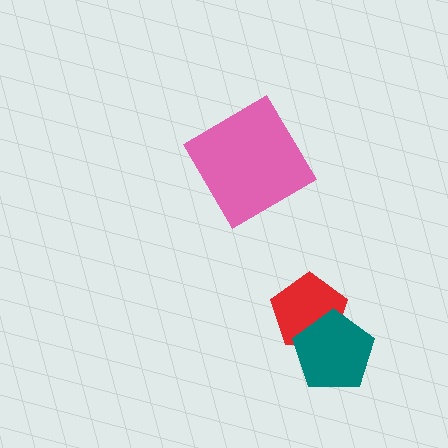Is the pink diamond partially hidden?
No, no other shape covers it.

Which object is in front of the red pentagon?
The teal pentagon is in front of the red pentagon.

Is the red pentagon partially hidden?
Yes, it is partially covered by another shape.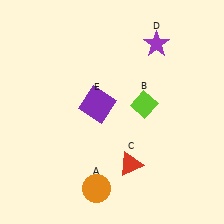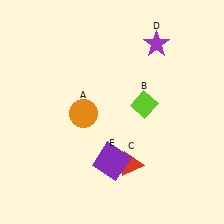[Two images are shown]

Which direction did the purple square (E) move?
The purple square (E) moved down.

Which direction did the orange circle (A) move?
The orange circle (A) moved up.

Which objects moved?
The objects that moved are: the orange circle (A), the purple square (E).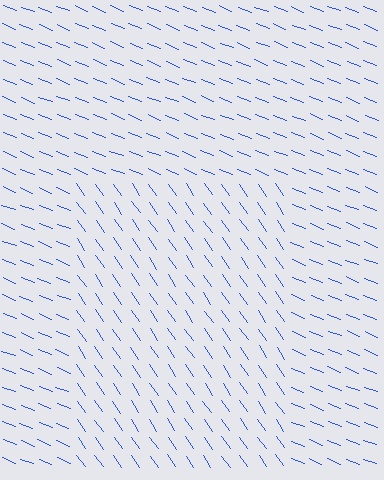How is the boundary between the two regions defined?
The boundary is defined purely by a change in line orientation (approximately 34 degrees difference). All lines are the same color and thickness.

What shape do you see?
I see a rectangle.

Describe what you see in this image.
The image is filled with small blue line segments. A rectangle region in the image has lines oriented differently from the surrounding lines, creating a visible texture boundary.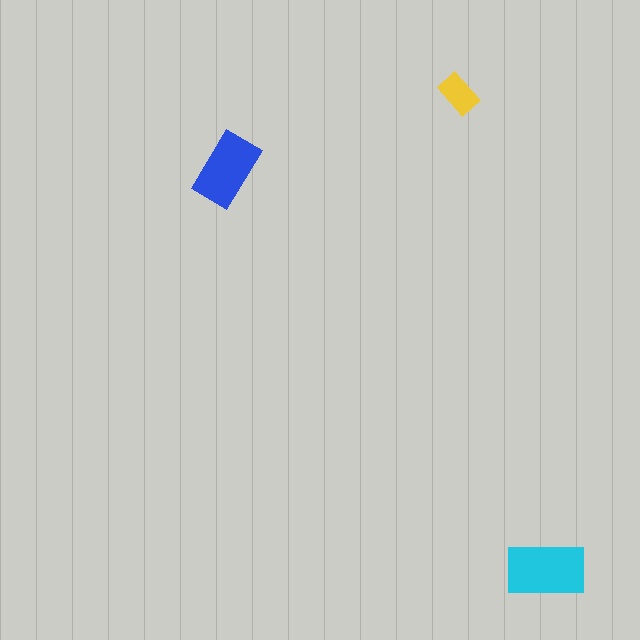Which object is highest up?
The yellow rectangle is topmost.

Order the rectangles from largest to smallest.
the cyan one, the blue one, the yellow one.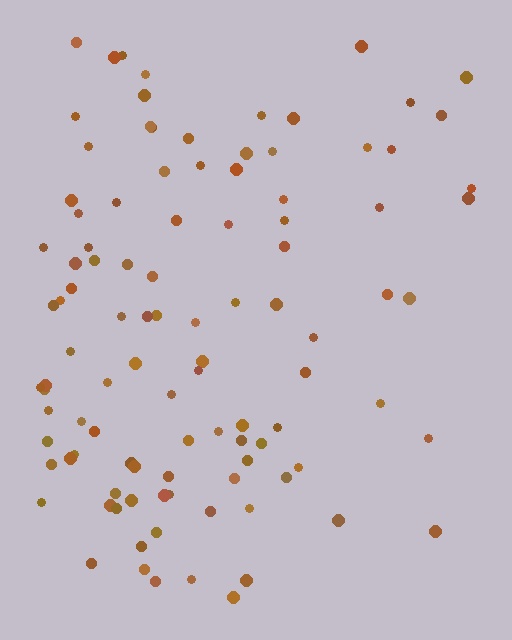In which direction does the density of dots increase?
From right to left, with the left side densest.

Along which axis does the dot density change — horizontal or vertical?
Horizontal.